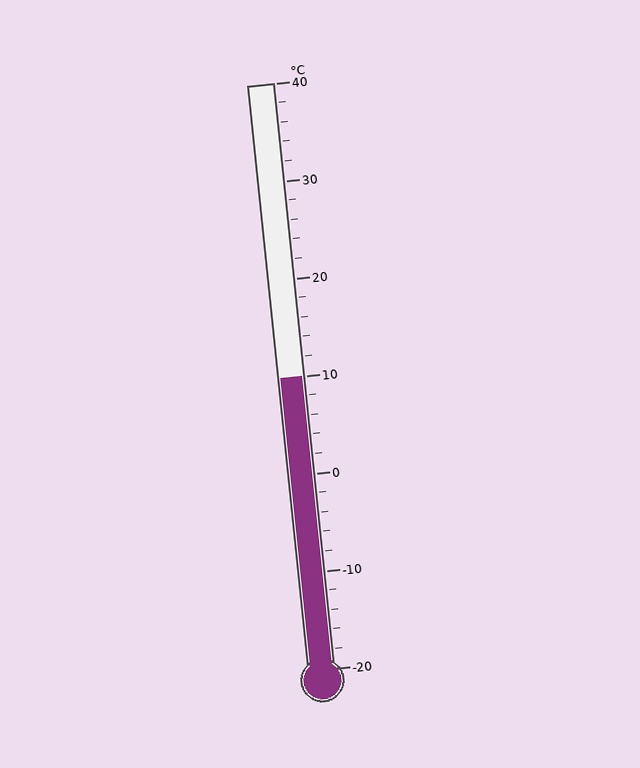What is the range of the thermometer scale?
The thermometer scale ranges from -20°C to 40°C.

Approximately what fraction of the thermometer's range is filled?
The thermometer is filled to approximately 50% of its range.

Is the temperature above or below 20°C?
The temperature is below 20°C.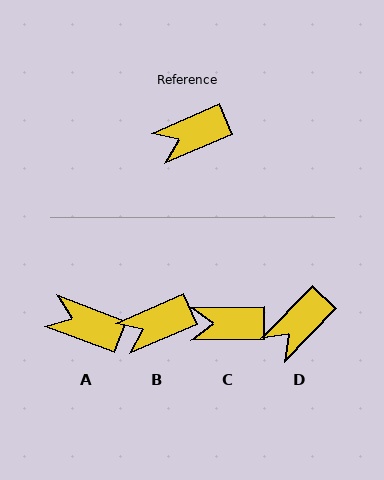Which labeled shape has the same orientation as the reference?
B.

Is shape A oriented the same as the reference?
No, it is off by about 44 degrees.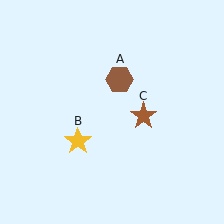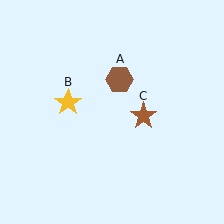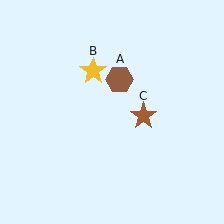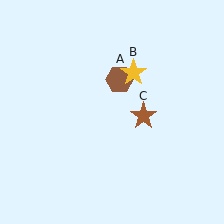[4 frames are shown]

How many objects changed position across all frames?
1 object changed position: yellow star (object B).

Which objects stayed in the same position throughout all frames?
Brown hexagon (object A) and brown star (object C) remained stationary.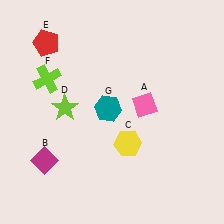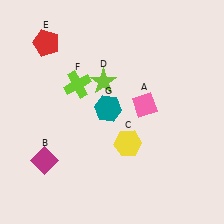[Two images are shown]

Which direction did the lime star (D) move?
The lime star (D) moved right.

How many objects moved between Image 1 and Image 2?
2 objects moved between the two images.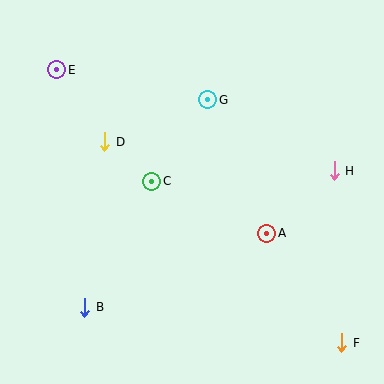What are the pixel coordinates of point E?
Point E is at (57, 70).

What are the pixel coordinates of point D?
Point D is at (105, 142).